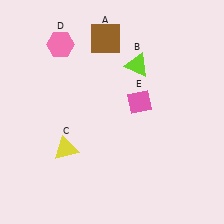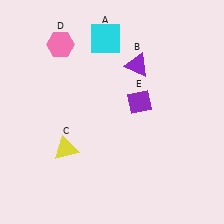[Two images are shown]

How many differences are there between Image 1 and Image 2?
There are 3 differences between the two images.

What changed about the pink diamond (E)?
In Image 1, E is pink. In Image 2, it changed to purple.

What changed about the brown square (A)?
In Image 1, A is brown. In Image 2, it changed to cyan.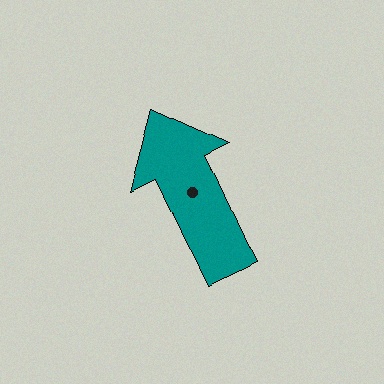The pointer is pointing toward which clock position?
Roughly 11 o'clock.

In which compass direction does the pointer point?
Northwest.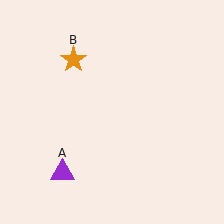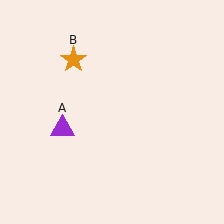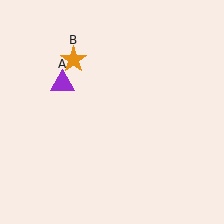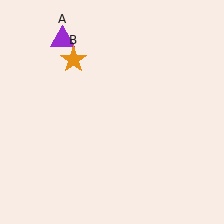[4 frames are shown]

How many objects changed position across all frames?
1 object changed position: purple triangle (object A).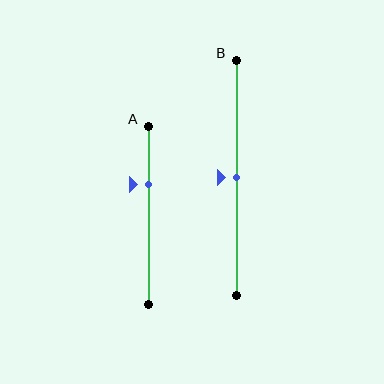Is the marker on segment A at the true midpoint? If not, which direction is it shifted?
No, the marker on segment A is shifted upward by about 17% of the segment length.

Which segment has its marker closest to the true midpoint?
Segment B has its marker closest to the true midpoint.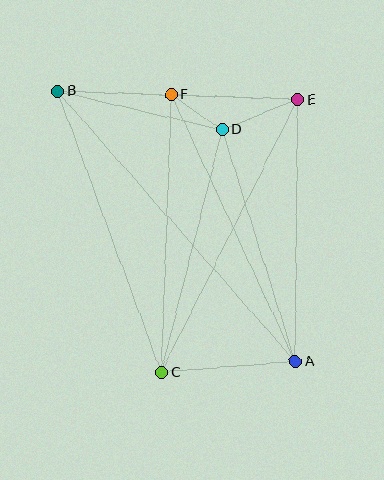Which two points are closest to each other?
Points D and F are closest to each other.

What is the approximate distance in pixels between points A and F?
The distance between A and F is approximately 294 pixels.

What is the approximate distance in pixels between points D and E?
The distance between D and E is approximately 81 pixels.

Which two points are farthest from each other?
Points A and B are farthest from each other.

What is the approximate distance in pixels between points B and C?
The distance between B and C is approximately 300 pixels.